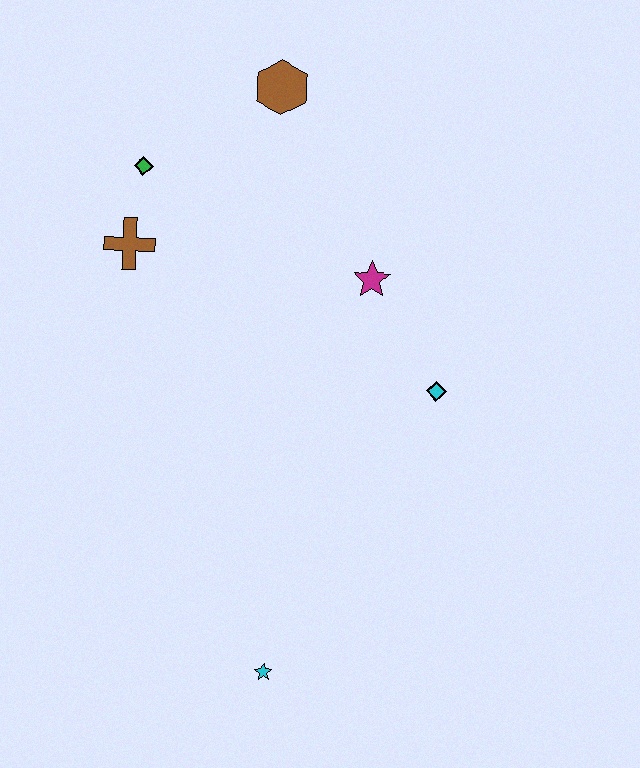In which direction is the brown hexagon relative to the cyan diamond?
The brown hexagon is above the cyan diamond.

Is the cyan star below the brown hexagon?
Yes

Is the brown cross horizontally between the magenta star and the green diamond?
No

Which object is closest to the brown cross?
The green diamond is closest to the brown cross.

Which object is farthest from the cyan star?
The brown hexagon is farthest from the cyan star.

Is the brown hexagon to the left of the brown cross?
No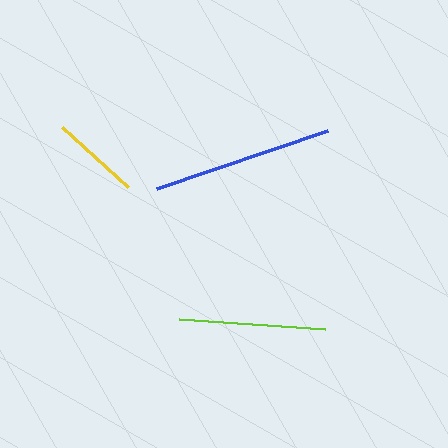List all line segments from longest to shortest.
From longest to shortest: blue, lime, yellow.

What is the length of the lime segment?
The lime segment is approximately 146 pixels long.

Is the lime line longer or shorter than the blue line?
The blue line is longer than the lime line.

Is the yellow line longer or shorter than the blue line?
The blue line is longer than the yellow line.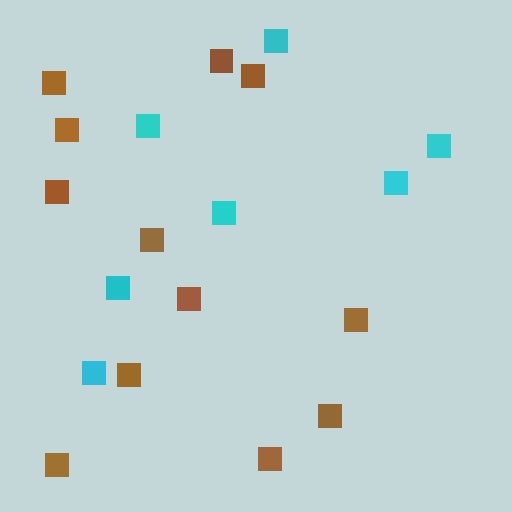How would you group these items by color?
There are 2 groups: one group of cyan squares (7) and one group of brown squares (12).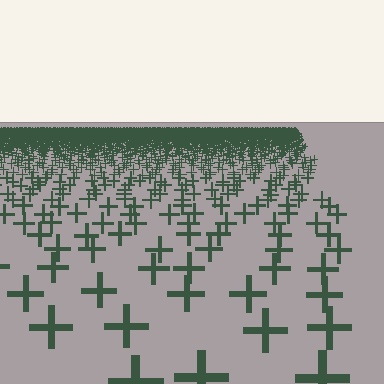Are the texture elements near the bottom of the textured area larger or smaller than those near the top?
Larger. Near the bottom, elements are closer to the viewer and appear at a bigger on-screen size.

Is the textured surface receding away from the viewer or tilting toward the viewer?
The surface is receding away from the viewer. Texture elements get smaller and denser toward the top.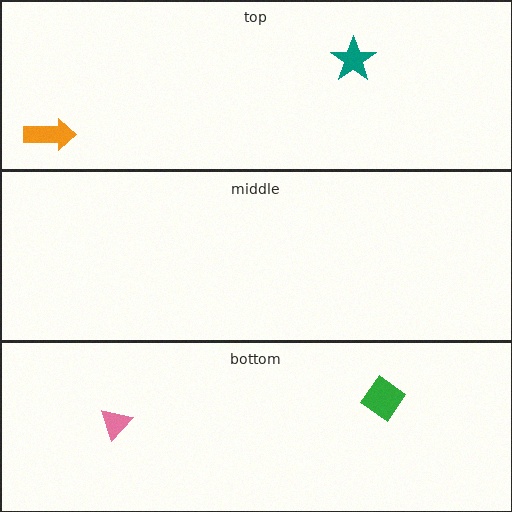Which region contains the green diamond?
The bottom region.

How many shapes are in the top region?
2.